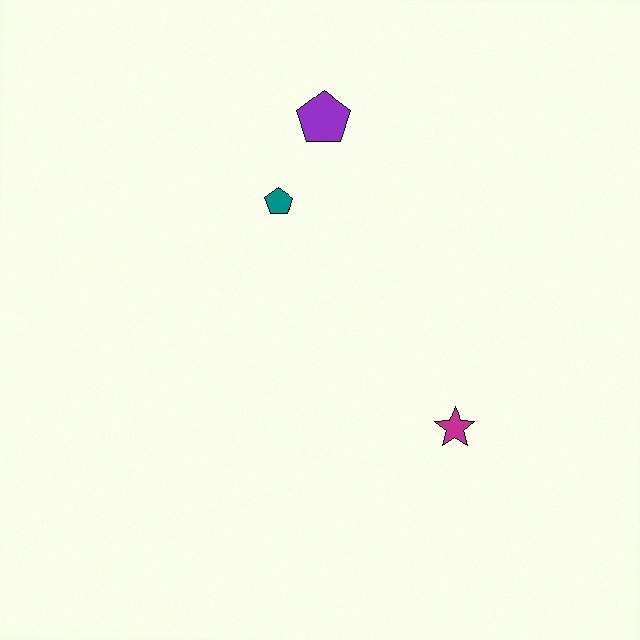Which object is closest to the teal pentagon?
The purple pentagon is closest to the teal pentagon.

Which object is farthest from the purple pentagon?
The magenta star is farthest from the purple pentagon.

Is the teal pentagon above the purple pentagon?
No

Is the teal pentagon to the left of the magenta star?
Yes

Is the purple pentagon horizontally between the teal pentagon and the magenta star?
Yes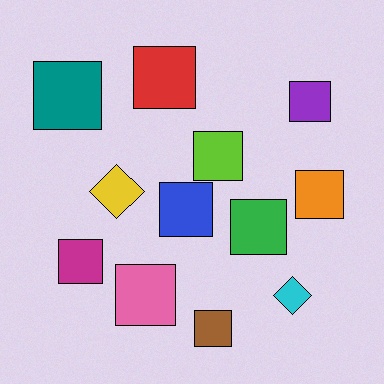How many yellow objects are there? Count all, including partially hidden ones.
There is 1 yellow object.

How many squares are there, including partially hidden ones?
There are 10 squares.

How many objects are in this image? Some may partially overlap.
There are 12 objects.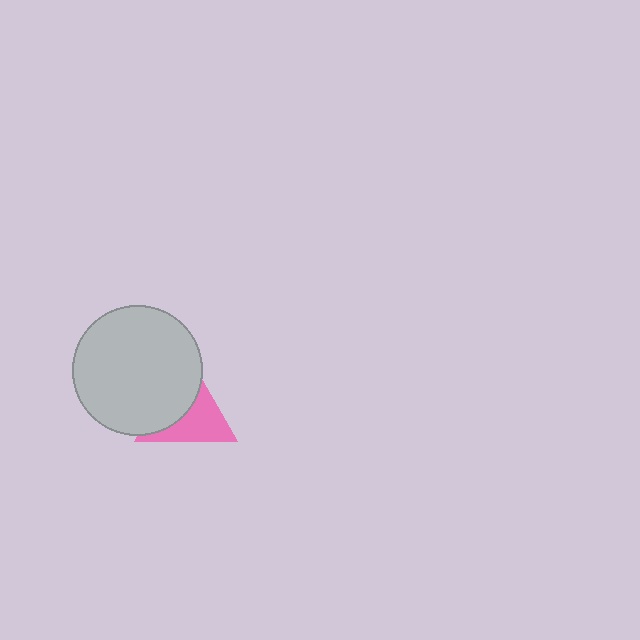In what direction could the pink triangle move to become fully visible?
The pink triangle could move toward the lower-right. That would shift it out from behind the light gray circle entirely.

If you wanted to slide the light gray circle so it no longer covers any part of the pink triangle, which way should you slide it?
Slide it toward the upper-left — that is the most direct way to separate the two shapes.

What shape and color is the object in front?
The object in front is a light gray circle.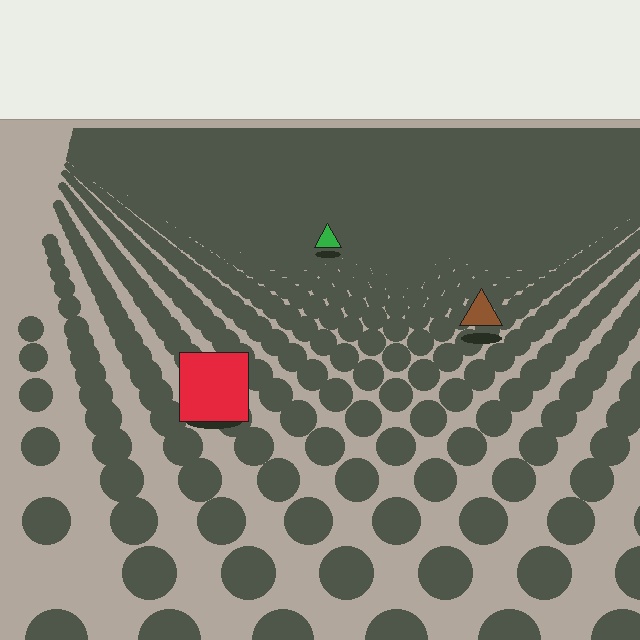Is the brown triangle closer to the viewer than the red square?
No. The red square is closer — you can tell from the texture gradient: the ground texture is coarser near it.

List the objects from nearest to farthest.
From nearest to farthest: the red square, the brown triangle, the green triangle.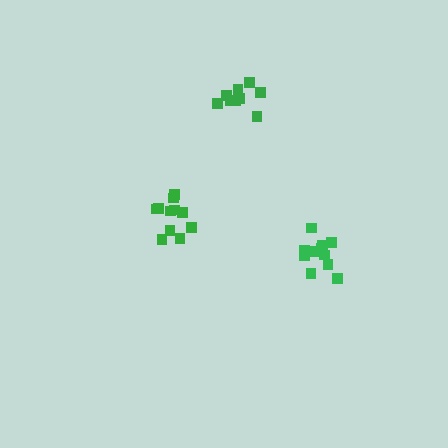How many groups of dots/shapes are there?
There are 3 groups.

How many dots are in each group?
Group 1: 11 dots, Group 2: 9 dots, Group 3: 12 dots (32 total).